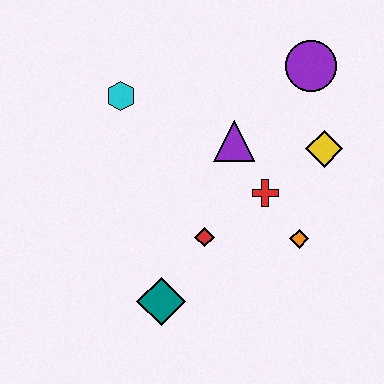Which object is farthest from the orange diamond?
The cyan hexagon is farthest from the orange diamond.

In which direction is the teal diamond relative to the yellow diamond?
The teal diamond is to the left of the yellow diamond.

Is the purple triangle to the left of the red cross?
Yes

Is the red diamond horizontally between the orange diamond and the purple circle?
No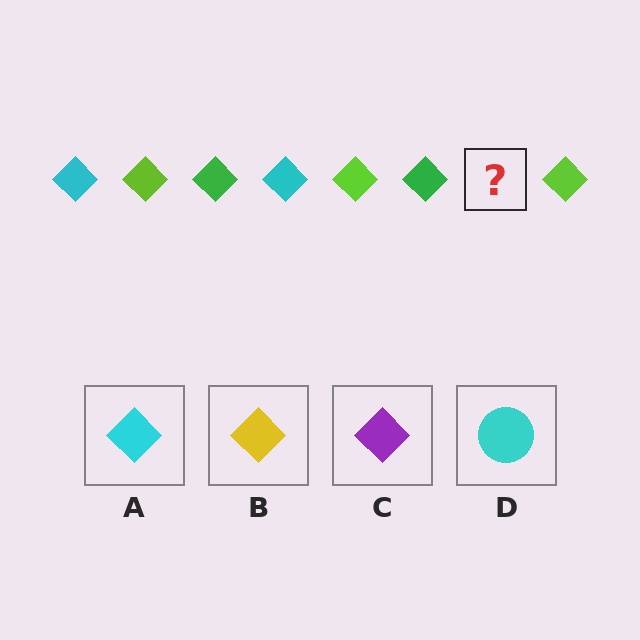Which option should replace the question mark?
Option A.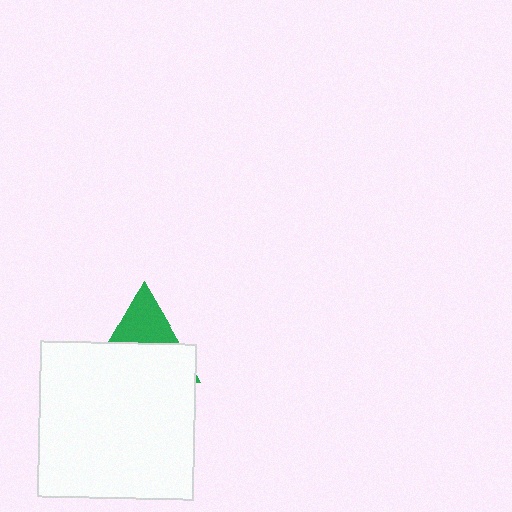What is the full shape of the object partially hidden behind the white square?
The partially hidden object is a green triangle.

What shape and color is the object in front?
The object in front is a white square.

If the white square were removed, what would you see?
You would see the complete green triangle.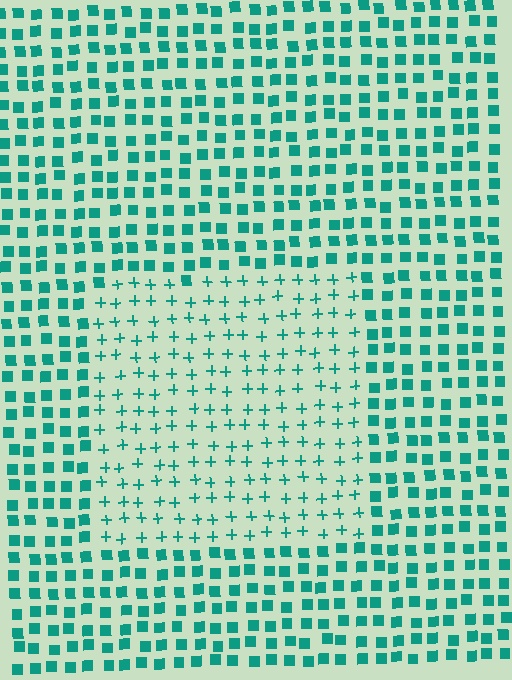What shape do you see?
I see a rectangle.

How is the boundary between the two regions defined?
The boundary is defined by a change in element shape: plus signs inside vs. squares outside. All elements share the same color and spacing.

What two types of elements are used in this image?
The image uses plus signs inside the rectangle region and squares outside it.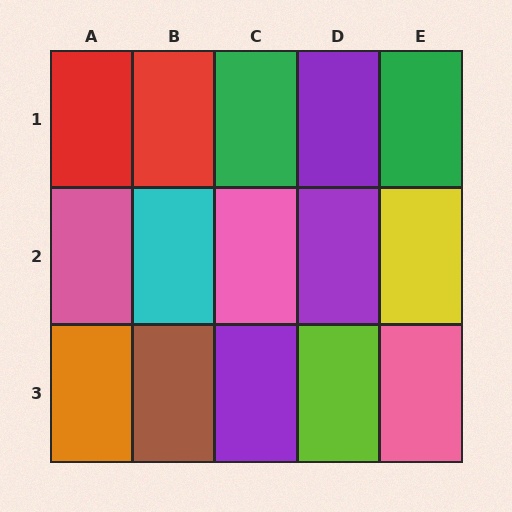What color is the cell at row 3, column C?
Purple.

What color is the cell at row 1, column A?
Red.